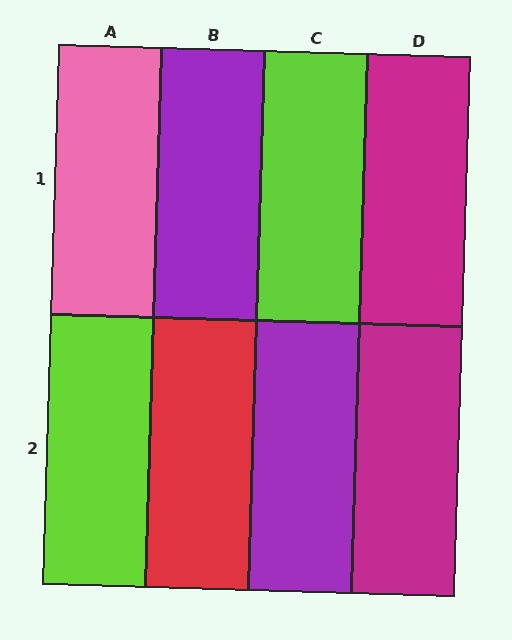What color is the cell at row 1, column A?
Pink.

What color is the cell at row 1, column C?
Lime.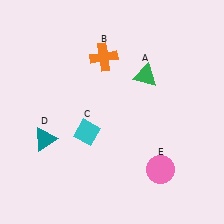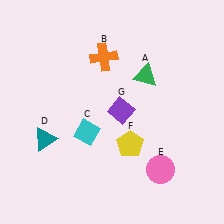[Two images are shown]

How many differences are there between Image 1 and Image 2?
There are 2 differences between the two images.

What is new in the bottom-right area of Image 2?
A yellow pentagon (F) was added in the bottom-right area of Image 2.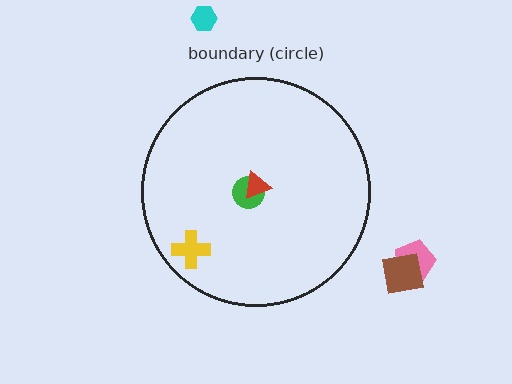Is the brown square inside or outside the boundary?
Outside.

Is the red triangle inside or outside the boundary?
Inside.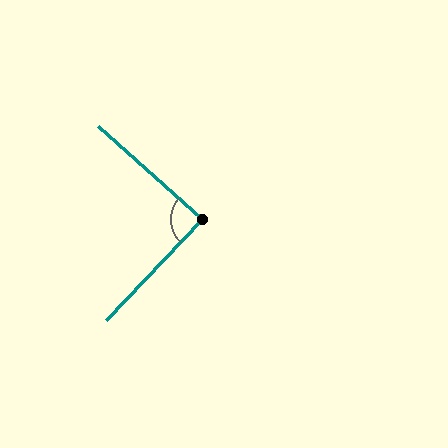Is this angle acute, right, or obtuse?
It is approximately a right angle.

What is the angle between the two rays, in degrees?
Approximately 88 degrees.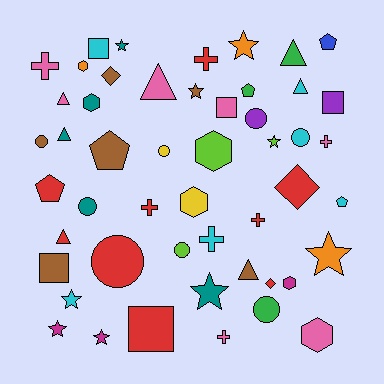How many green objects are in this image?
There are 3 green objects.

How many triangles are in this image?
There are 7 triangles.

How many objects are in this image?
There are 50 objects.